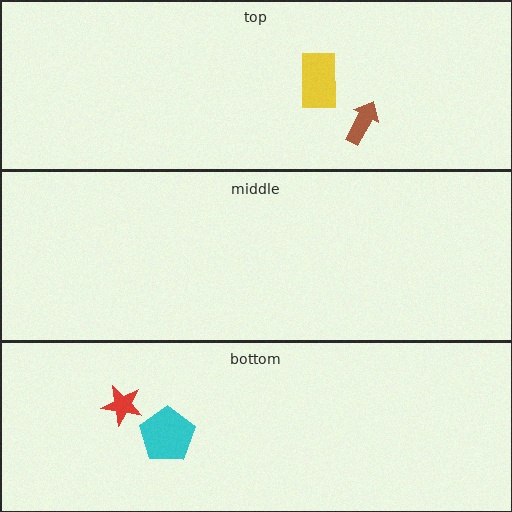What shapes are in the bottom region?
The red star, the cyan pentagon.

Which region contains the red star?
The bottom region.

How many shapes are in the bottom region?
2.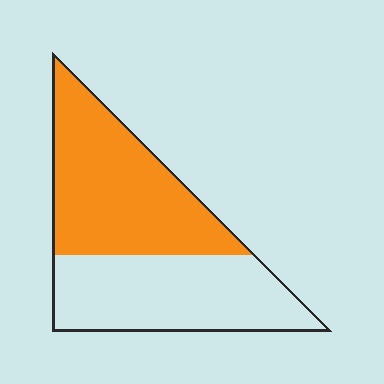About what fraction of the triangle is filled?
About one half (1/2).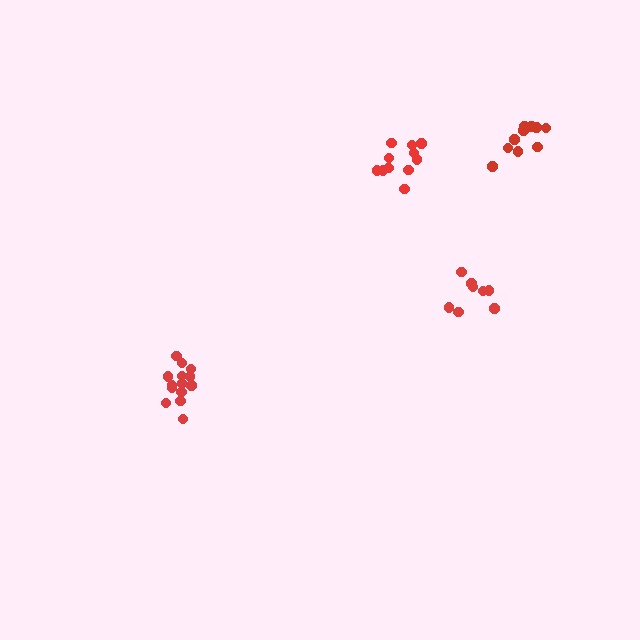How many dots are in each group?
Group 1: 8 dots, Group 2: 14 dots, Group 3: 11 dots, Group 4: 10 dots (43 total).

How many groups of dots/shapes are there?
There are 4 groups.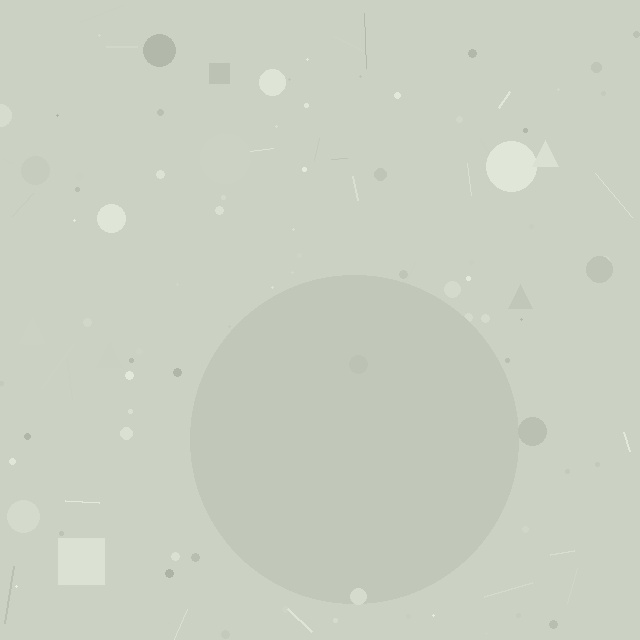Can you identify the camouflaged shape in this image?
The camouflaged shape is a circle.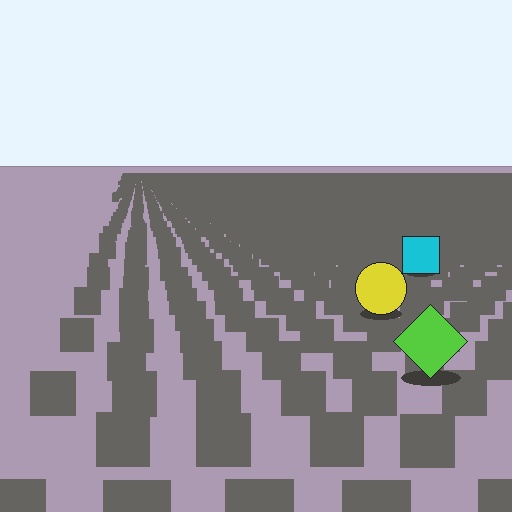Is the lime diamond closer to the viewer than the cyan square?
Yes. The lime diamond is closer — you can tell from the texture gradient: the ground texture is coarser near it.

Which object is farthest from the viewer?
The cyan square is farthest from the viewer. It appears smaller and the ground texture around it is denser.